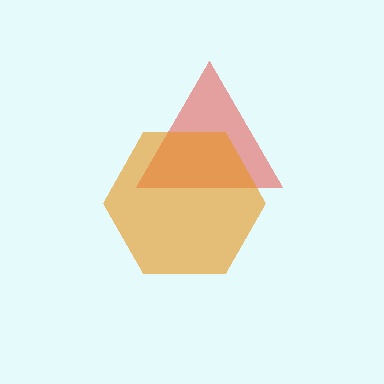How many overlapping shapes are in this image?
There are 2 overlapping shapes in the image.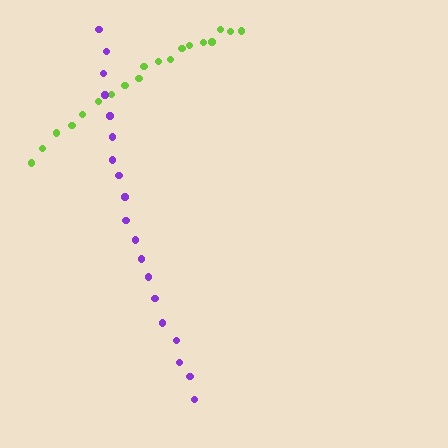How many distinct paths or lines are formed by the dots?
There are 2 distinct paths.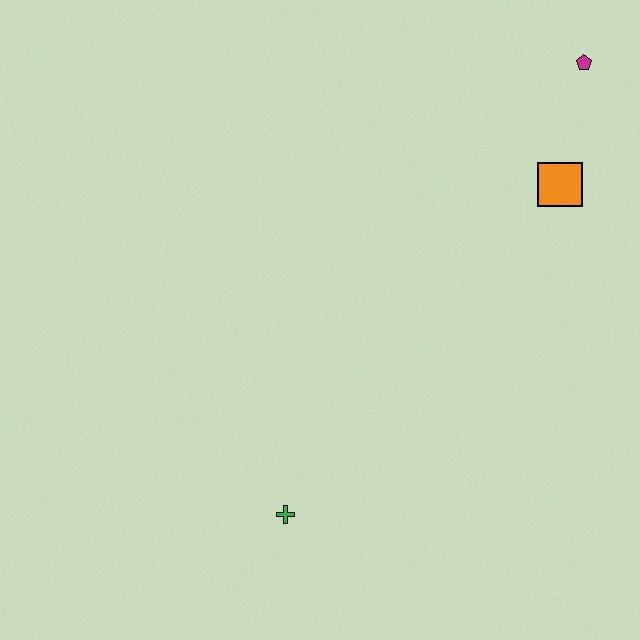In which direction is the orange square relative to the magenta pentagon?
The orange square is below the magenta pentagon.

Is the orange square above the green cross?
Yes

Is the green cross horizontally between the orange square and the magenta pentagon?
No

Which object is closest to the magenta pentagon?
The orange square is closest to the magenta pentagon.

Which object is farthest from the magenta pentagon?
The green cross is farthest from the magenta pentagon.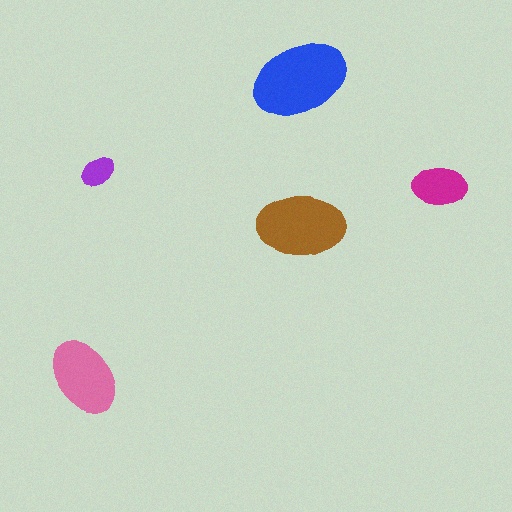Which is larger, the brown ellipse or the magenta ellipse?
The brown one.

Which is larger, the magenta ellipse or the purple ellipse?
The magenta one.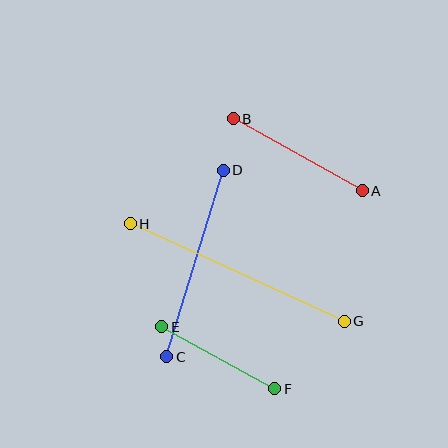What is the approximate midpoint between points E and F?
The midpoint is at approximately (218, 358) pixels.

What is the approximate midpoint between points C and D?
The midpoint is at approximately (195, 264) pixels.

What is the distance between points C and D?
The distance is approximately 194 pixels.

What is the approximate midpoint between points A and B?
The midpoint is at approximately (298, 155) pixels.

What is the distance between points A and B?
The distance is approximately 148 pixels.